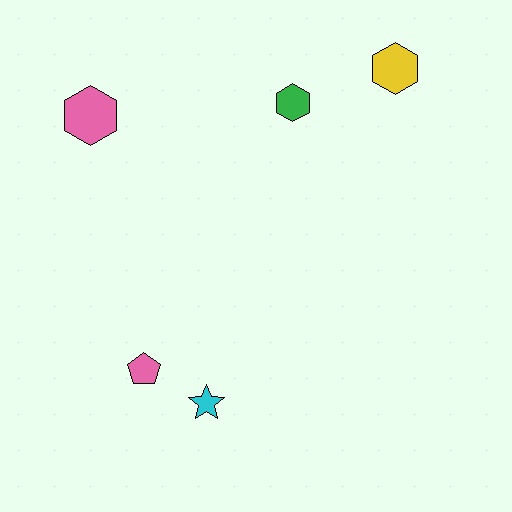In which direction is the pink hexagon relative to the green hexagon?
The pink hexagon is to the left of the green hexagon.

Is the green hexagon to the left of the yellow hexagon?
Yes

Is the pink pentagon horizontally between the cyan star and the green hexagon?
No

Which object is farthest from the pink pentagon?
The yellow hexagon is farthest from the pink pentagon.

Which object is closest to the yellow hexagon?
The green hexagon is closest to the yellow hexagon.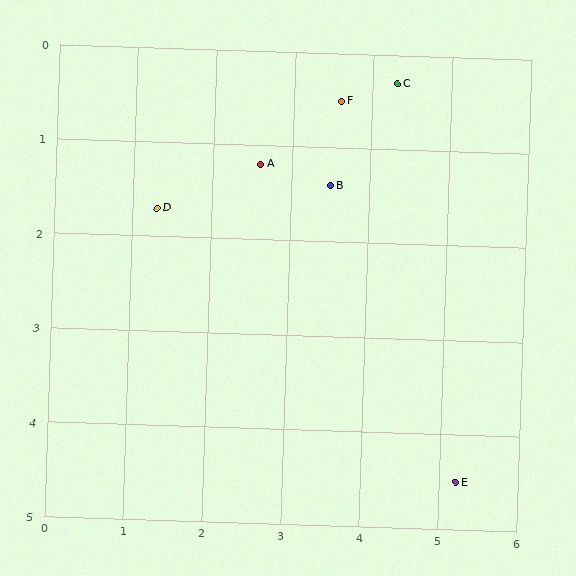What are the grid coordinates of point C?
Point C is at approximately (4.3, 0.3).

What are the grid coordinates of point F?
Point F is at approximately (3.6, 0.5).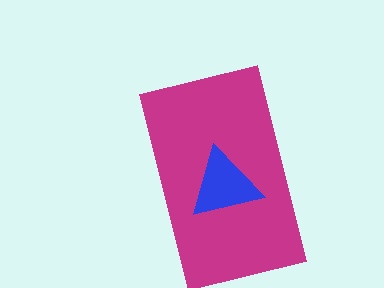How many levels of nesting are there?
2.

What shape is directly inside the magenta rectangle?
The blue triangle.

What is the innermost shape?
The blue triangle.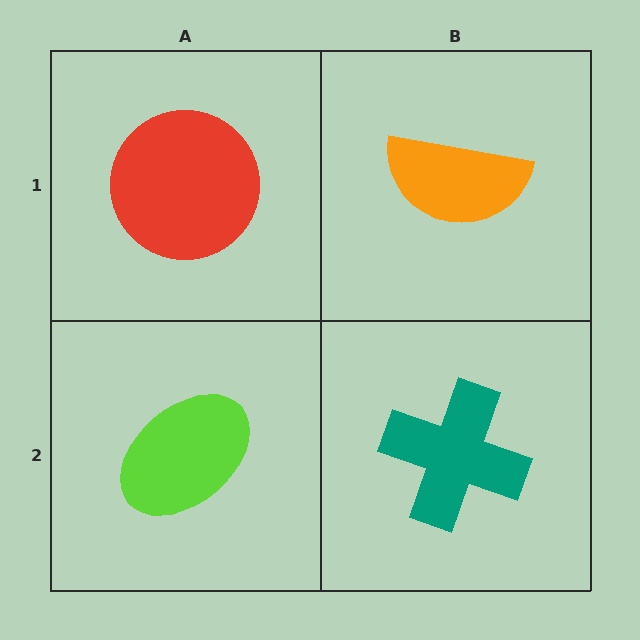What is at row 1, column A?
A red circle.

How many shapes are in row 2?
2 shapes.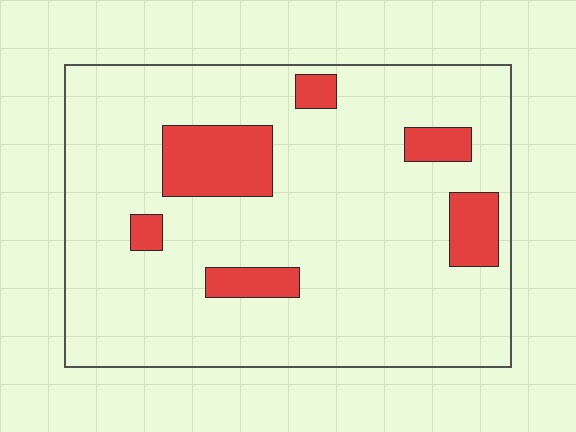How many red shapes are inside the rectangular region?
6.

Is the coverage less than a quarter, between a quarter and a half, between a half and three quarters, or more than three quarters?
Less than a quarter.